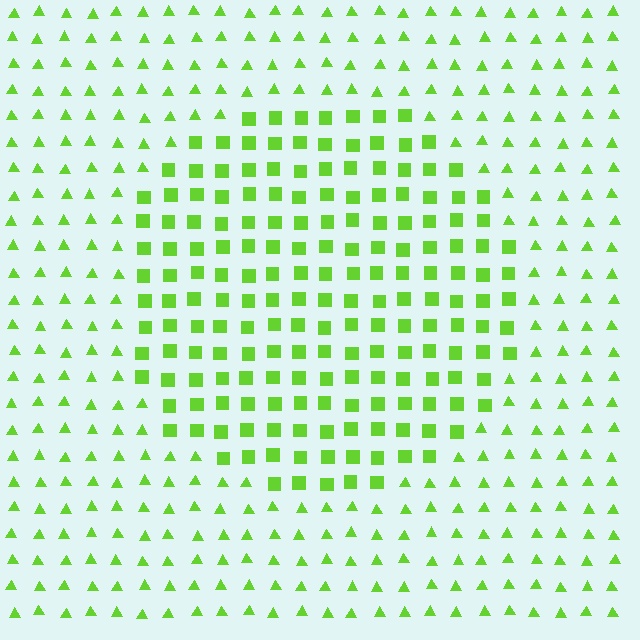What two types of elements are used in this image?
The image uses squares inside the circle region and triangles outside it.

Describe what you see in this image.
The image is filled with small lime elements arranged in a uniform grid. A circle-shaped region contains squares, while the surrounding area contains triangles. The boundary is defined purely by the change in element shape.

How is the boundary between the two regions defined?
The boundary is defined by a change in element shape: squares inside vs. triangles outside. All elements share the same color and spacing.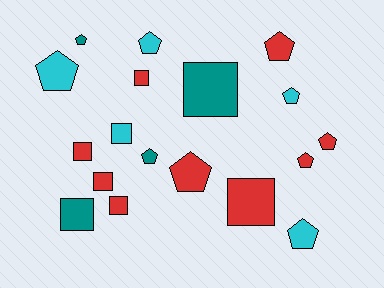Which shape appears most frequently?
Pentagon, with 10 objects.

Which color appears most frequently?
Red, with 9 objects.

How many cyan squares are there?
There is 1 cyan square.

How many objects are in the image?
There are 18 objects.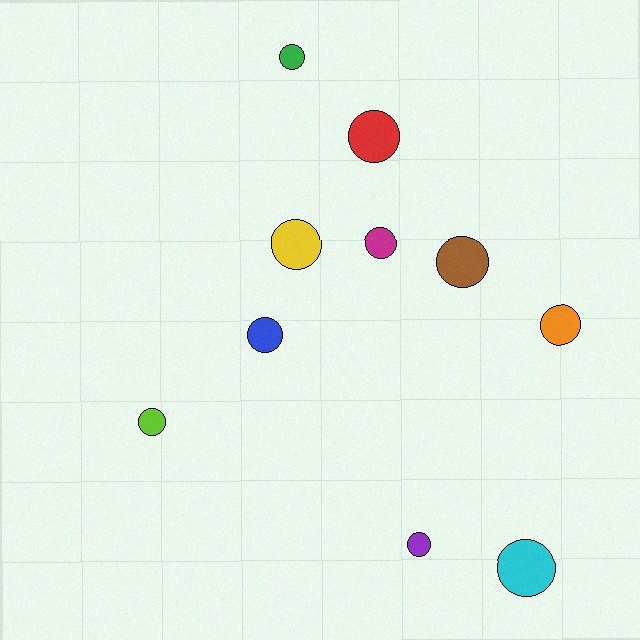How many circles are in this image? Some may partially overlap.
There are 10 circles.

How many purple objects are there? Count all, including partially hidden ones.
There is 1 purple object.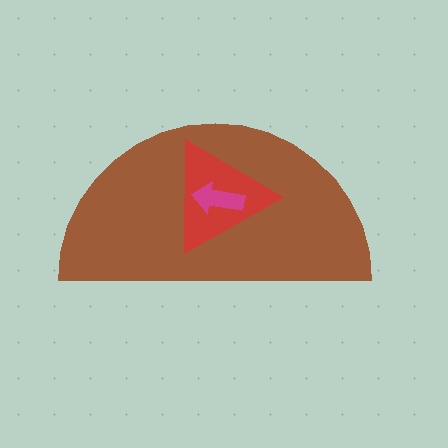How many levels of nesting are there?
3.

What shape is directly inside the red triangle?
The magenta arrow.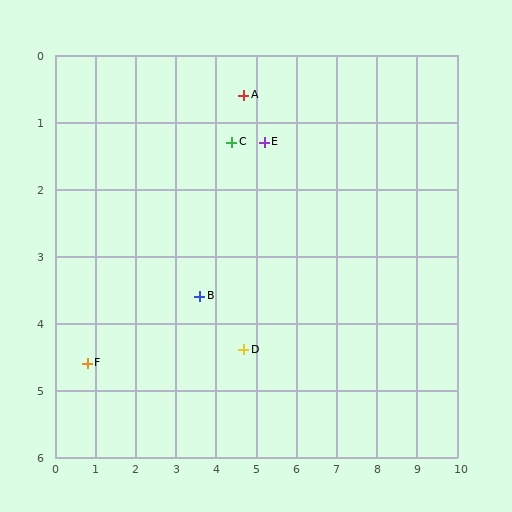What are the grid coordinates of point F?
Point F is at approximately (0.8, 4.6).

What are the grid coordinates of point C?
Point C is at approximately (4.4, 1.3).